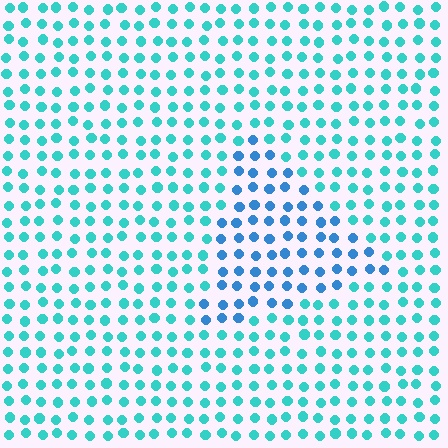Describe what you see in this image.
The image is filled with small cyan elements in a uniform arrangement. A triangle-shaped region is visible where the elements are tinted to a slightly different hue, forming a subtle color boundary.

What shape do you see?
I see a triangle.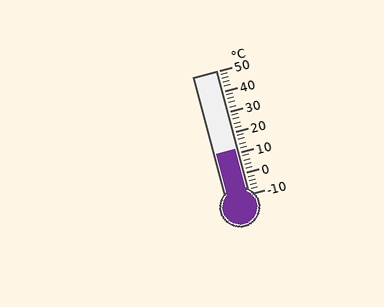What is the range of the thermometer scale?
The thermometer scale ranges from -10°C to 50°C.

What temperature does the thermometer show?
The thermometer shows approximately 12°C.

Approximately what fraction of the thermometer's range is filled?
The thermometer is filled to approximately 35% of its range.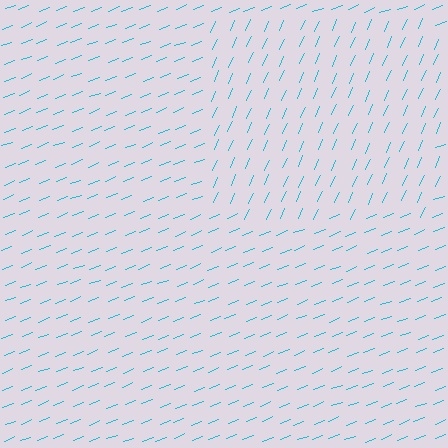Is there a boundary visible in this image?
Yes, there is a texture boundary formed by a change in line orientation.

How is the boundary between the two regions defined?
The boundary is defined purely by a change in line orientation (approximately 45 degrees difference). All lines are the same color and thickness.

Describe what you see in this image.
The image is filled with small cyan line segments. A rectangle region in the image has lines oriented differently from the surrounding lines, creating a visible texture boundary.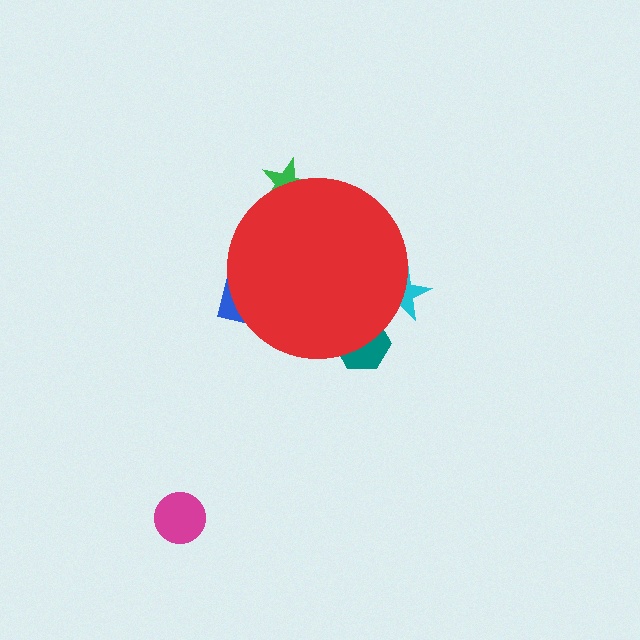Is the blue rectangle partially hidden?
Yes, the blue rectangle is partially hidden behind the red circle.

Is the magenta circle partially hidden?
No, the magenta circle is fully visible.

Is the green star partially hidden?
Yes, the green star is partially hidden behind the red circle.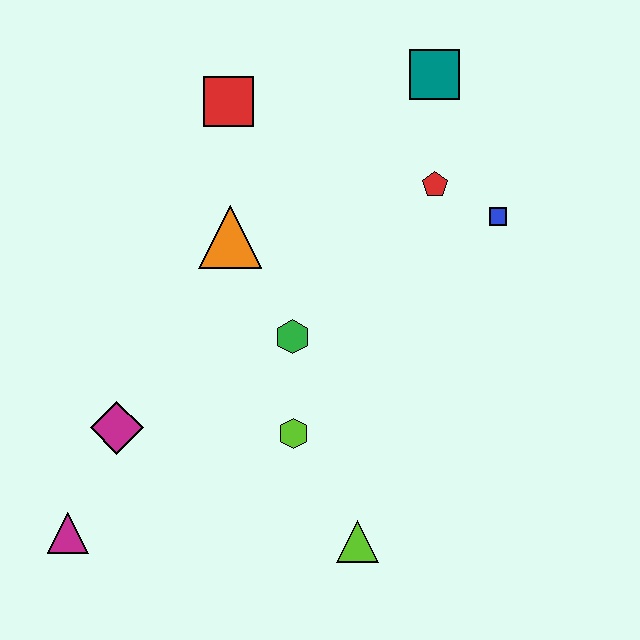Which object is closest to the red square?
The orange triangle is closest to the red square.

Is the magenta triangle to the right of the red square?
No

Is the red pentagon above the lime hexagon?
Yes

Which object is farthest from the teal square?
The magenta triangle is farthest from the teal square.